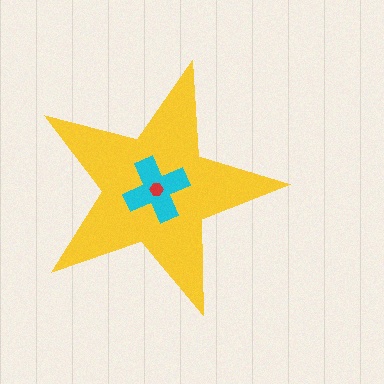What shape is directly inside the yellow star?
The cyan cross.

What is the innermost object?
The red hexagon.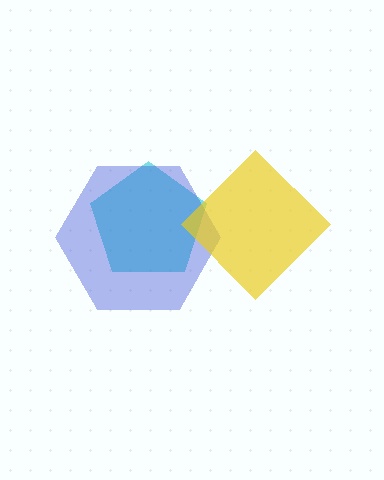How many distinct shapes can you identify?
There are 3 distinct shapes: a cyan pentagon, a blue hexagon, a yellow diamond.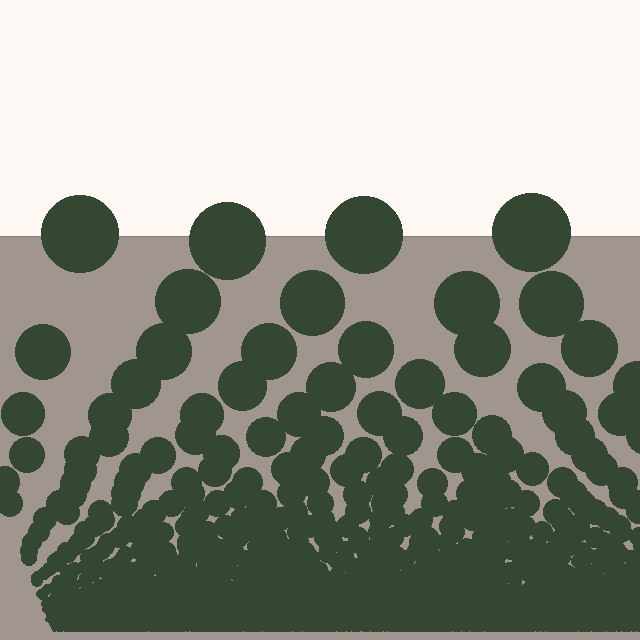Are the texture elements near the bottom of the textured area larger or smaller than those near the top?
Smaller. The gradient is inverted — elements near the bottom are smaller and denser.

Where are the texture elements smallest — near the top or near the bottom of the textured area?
Near the bottom.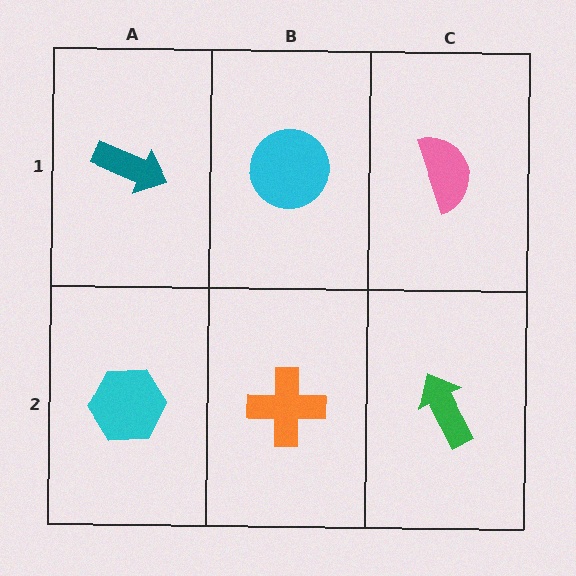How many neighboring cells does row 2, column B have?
3.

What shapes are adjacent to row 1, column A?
A cyan hexagon (row 2, column A), a cyan circle (row 1, column B).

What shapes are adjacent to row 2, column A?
A teal arrow (row 1, column A), an orange cross (row 2, column B).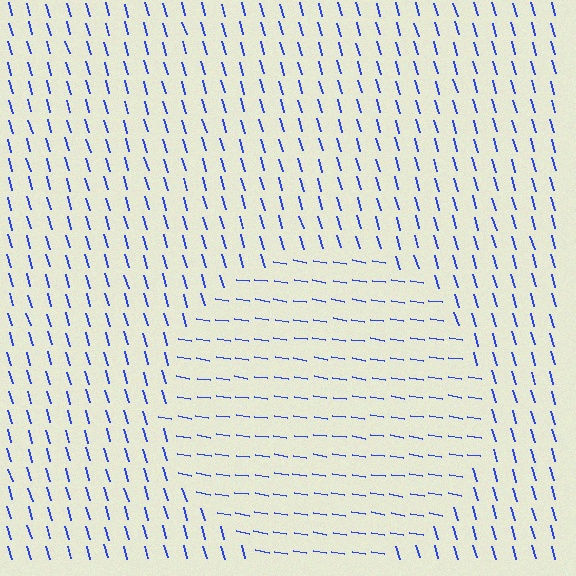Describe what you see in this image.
The image is filled with small blue line segments. A circle region in the image has lines oriented differently from the surrounding lines, creating a visible texture boundary.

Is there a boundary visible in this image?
Yes, there is a texture boundary formed by a change in line orientation.